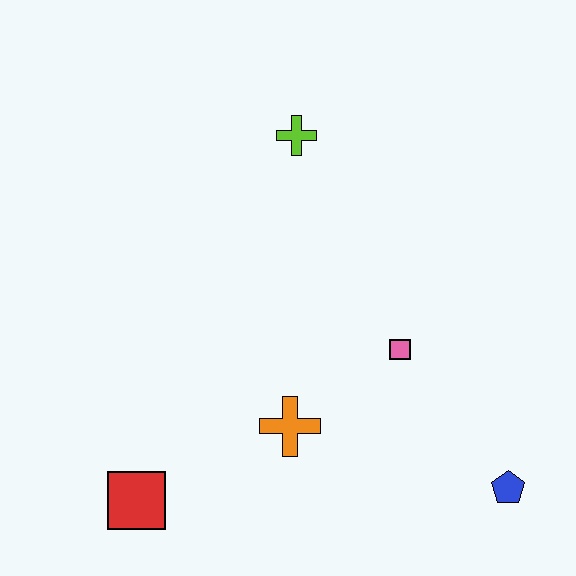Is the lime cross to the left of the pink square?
Yes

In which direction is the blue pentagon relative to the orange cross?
The blue pentagon is to the right of the orange cross.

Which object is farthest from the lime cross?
The blue pentagon is farthest from the lime cross.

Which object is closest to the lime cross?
The pink square is closest to the lime cross.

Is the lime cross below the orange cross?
No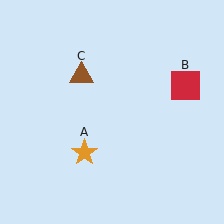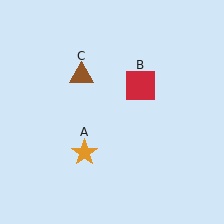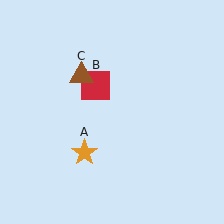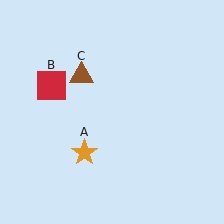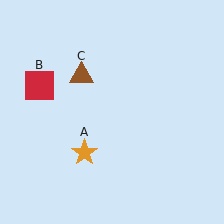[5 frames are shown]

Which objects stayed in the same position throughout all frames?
Orange star (object A) and brown triangle (object C) remained stationary.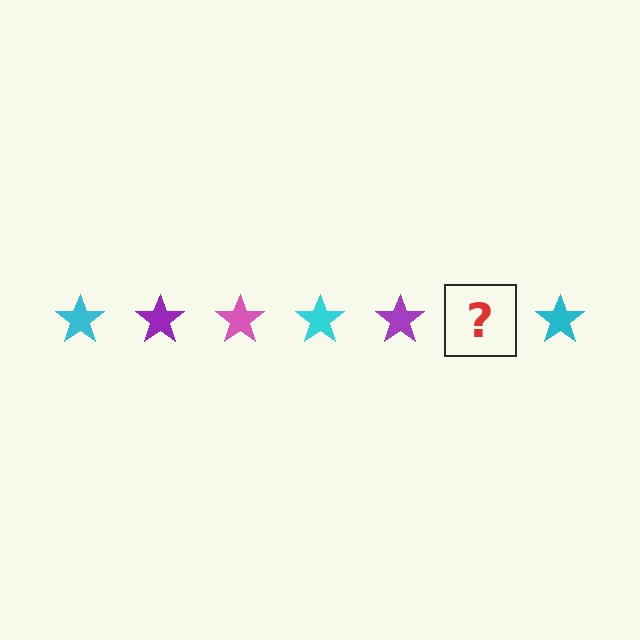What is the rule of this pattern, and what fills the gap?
The rule is that the pattern cycles through cyan, purple, pink stars. The gap should be filled with a pink star.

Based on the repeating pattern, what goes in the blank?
The blank should be a pink star.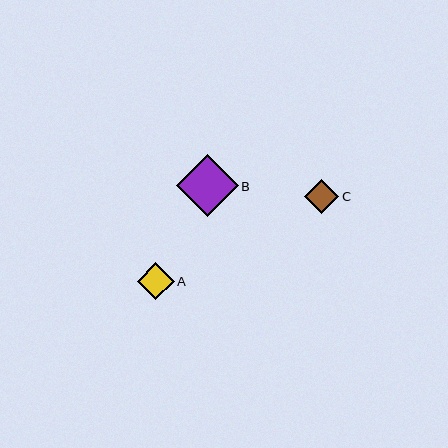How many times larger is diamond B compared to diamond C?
Diamond B is approximately 1.8 times the size of diamond C.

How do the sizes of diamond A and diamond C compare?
Diamond A and diamond C are approximately the same size.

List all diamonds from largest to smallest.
From largest to smallest: B, A, C.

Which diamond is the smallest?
Diamond C is the smallest with a size of approximately 34 pixels.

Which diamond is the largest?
Diamond B is the largest with a size of approximately 62 pixels.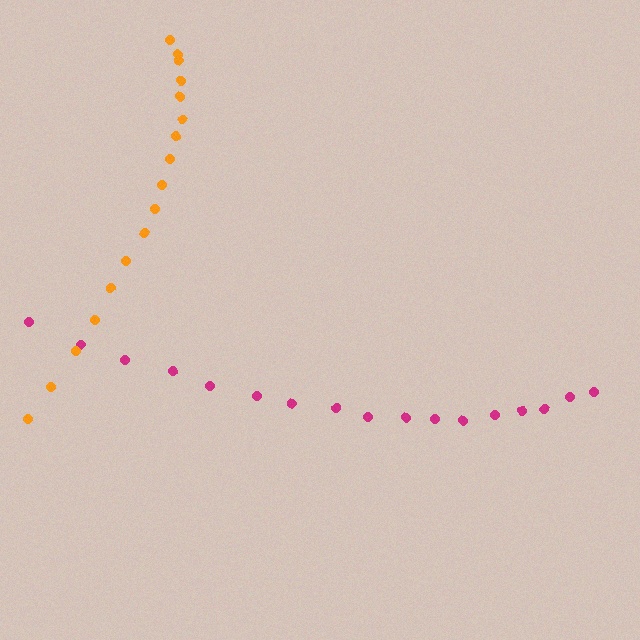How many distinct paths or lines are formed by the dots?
There are 2 distinct paths.